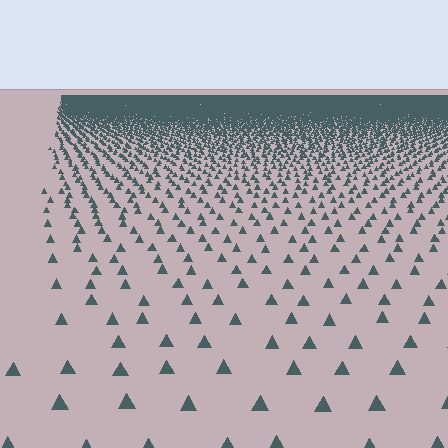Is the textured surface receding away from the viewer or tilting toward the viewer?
The surface is receding away from the viewer. Texture elements get smaller and denser toward the top.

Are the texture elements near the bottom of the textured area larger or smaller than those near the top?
Larger. Near the bottom, elements are closer to the viewer and appear at a bigger on-screen size.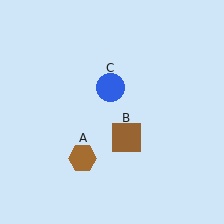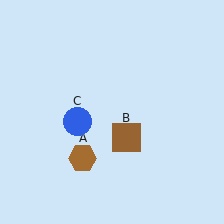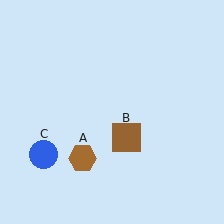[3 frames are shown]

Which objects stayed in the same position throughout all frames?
Brown hexagon (object A) and brown square (object B) remained stationary.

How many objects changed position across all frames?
1 object changed position: blue circle (object C).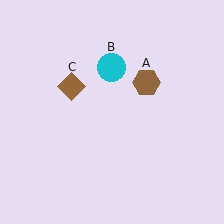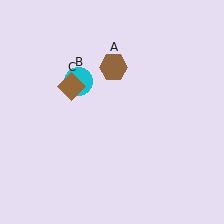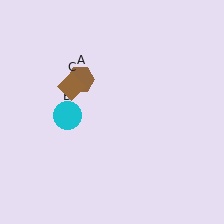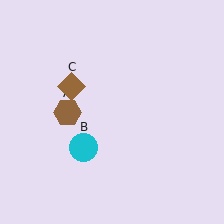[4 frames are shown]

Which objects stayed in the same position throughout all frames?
Brown diamond (object C) remained stationary.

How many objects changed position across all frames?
2 objects changed position: brown hexagon (object A), cyan circle (object B).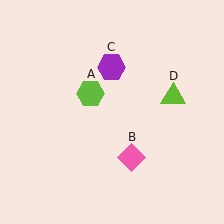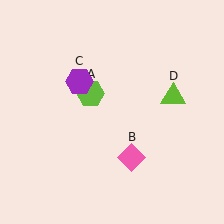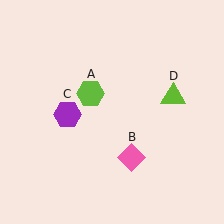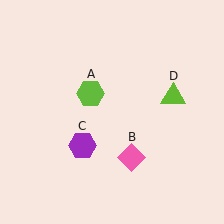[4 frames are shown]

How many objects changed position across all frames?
1 object changed position: purple hexagon (object C).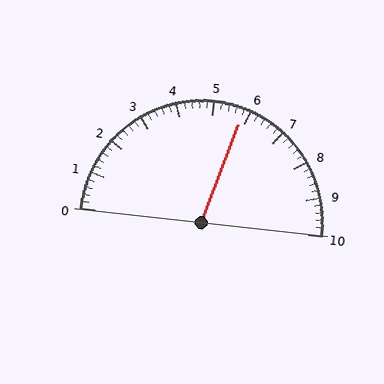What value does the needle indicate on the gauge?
The needle indicates approximately 5.8.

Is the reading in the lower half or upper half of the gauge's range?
The reading is in the upper half of the range (0 to 10).